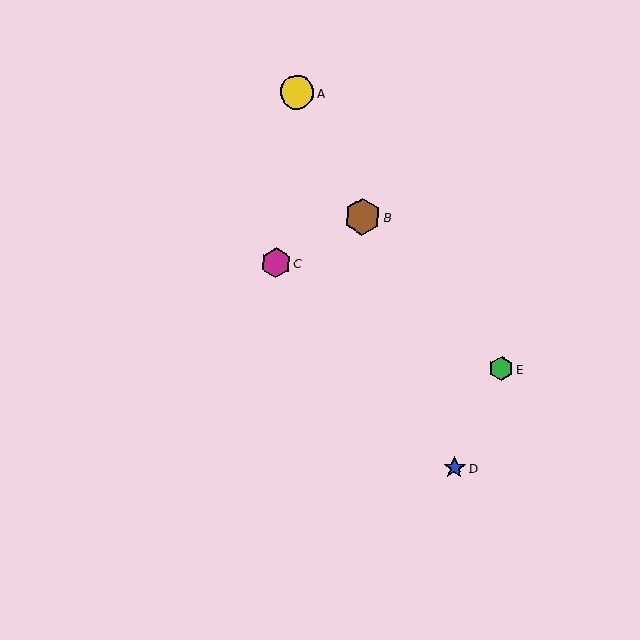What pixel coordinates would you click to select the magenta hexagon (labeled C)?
Click at (276, 263) to select the magenta hexagon C.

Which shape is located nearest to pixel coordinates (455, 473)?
The blue star (labeled D) at (455, 468) is nearest to that location.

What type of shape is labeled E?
Shape E is a green hexagon.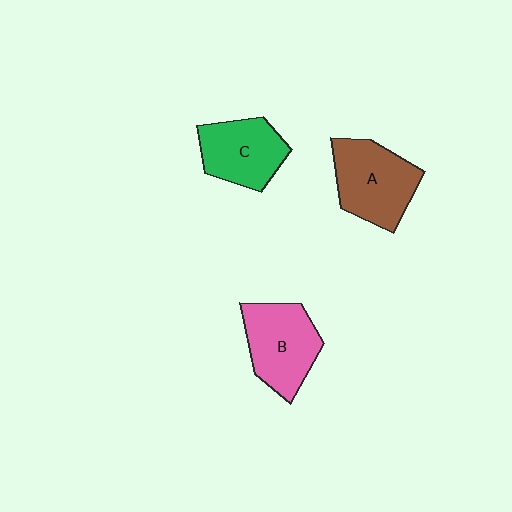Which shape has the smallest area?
Shape C (green).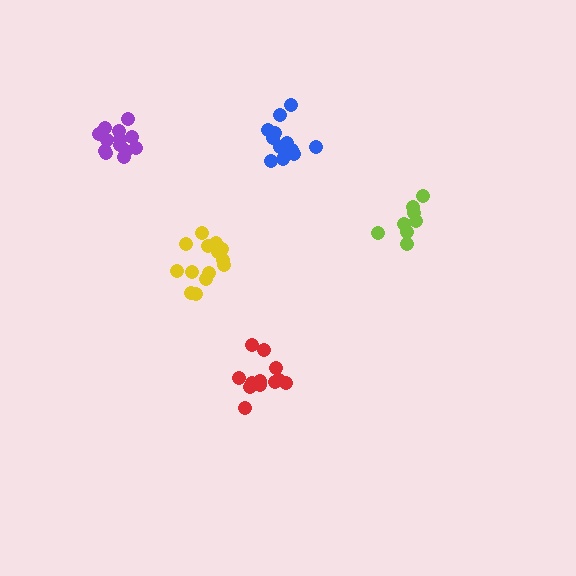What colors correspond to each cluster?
The clusters are colored: blue, red, yellow, lime, purple.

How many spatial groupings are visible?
There are 5 spatial groupings.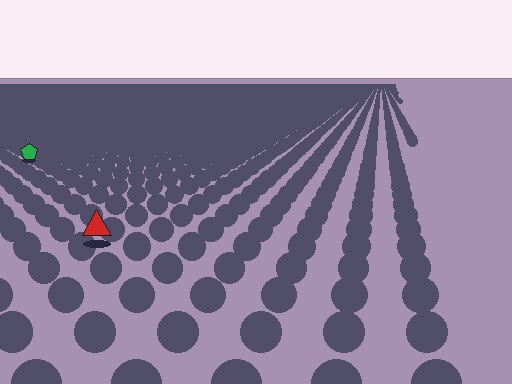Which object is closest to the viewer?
The red triangle is closest. The texture marks near it are larger and more spread out.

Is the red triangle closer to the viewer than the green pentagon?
Yes. The red triangle is closer — you can tell from the texture gradient: the ground texture is coarser near it.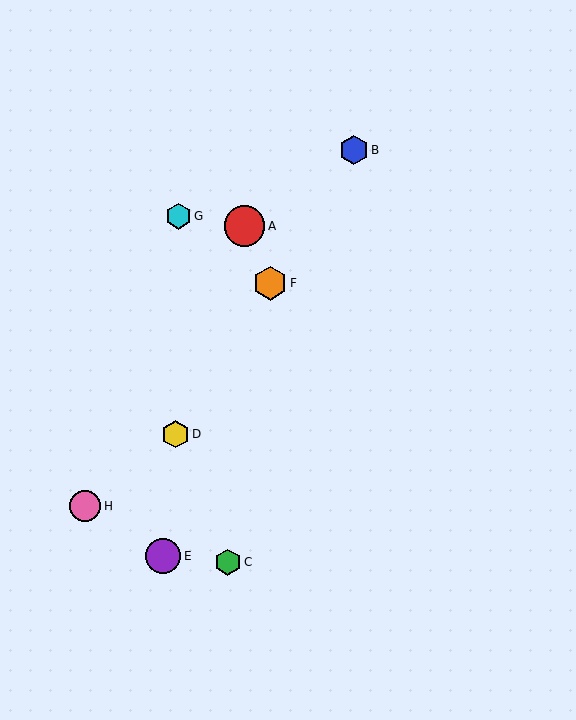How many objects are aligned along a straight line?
3 objects (B, D, F) are aligned along a straight line.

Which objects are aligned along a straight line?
Objects B, D, F are aligned along a straight line.